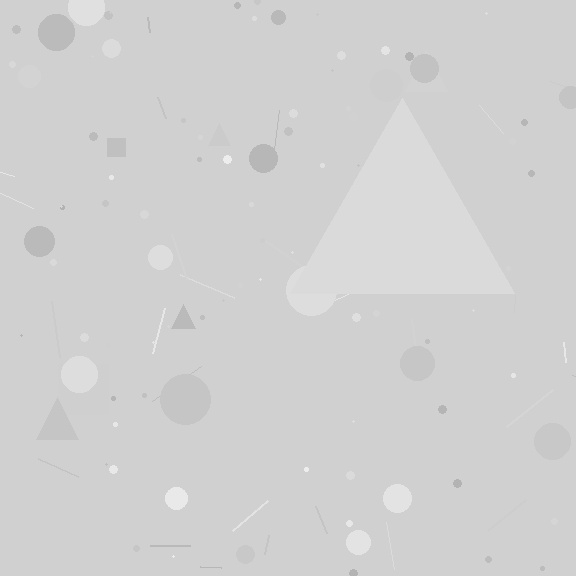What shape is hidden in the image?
A triangle is hidden in the image.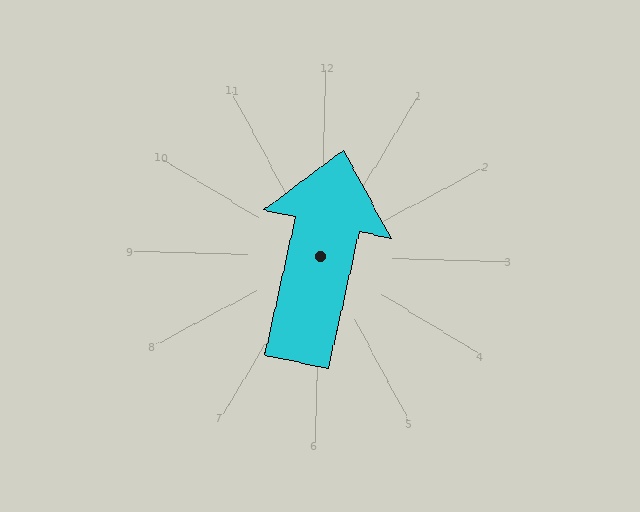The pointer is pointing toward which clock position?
Roughly 12 o'clock.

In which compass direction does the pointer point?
North.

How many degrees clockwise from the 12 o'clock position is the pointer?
Approximately 11 degrees.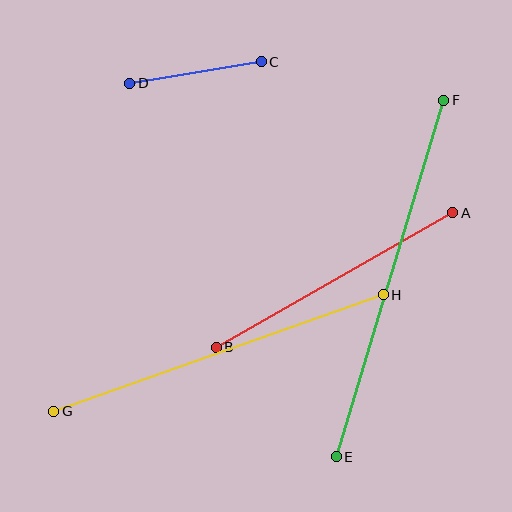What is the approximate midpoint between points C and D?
The midpoint is at approximately (196, 72) pixels.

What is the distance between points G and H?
The distance is approximately 349 pixels.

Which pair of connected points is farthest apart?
Points E and F are farthest apart.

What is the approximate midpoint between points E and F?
The midpoint is at approximately (390, 279) pixels.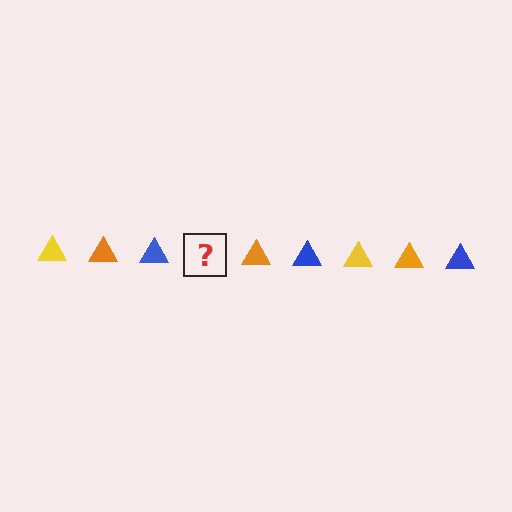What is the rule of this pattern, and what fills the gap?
The rule is that the pattern cycles through yellow, orange, blue triangles. The gap should be filled with a yellow triangle.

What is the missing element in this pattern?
The missing element is a yellow triangle.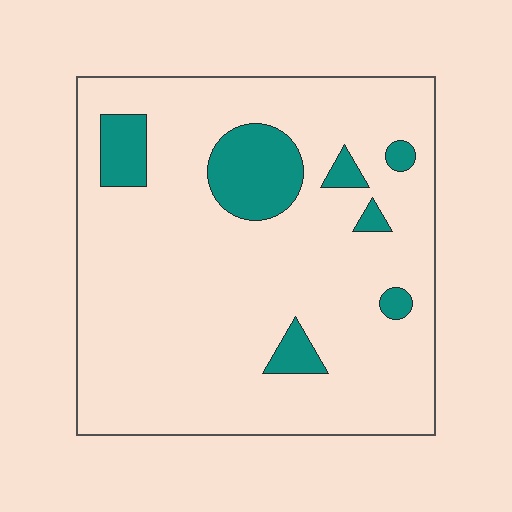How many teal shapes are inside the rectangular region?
7.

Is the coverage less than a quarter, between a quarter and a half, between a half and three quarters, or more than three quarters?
Less than a quarter.